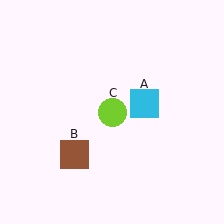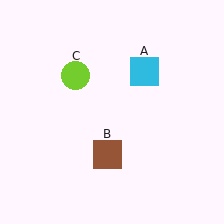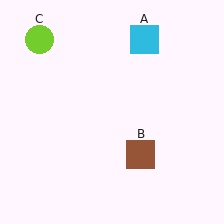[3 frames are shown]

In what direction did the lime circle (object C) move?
The lime circle (object C) moved up and to the left.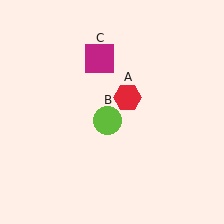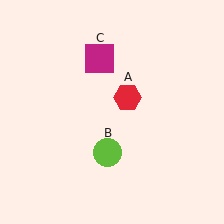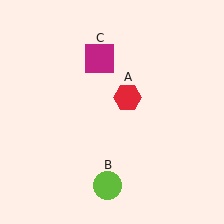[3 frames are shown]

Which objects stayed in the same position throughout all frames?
Red hexagon (object A) and magenta square (object C) remained stationary.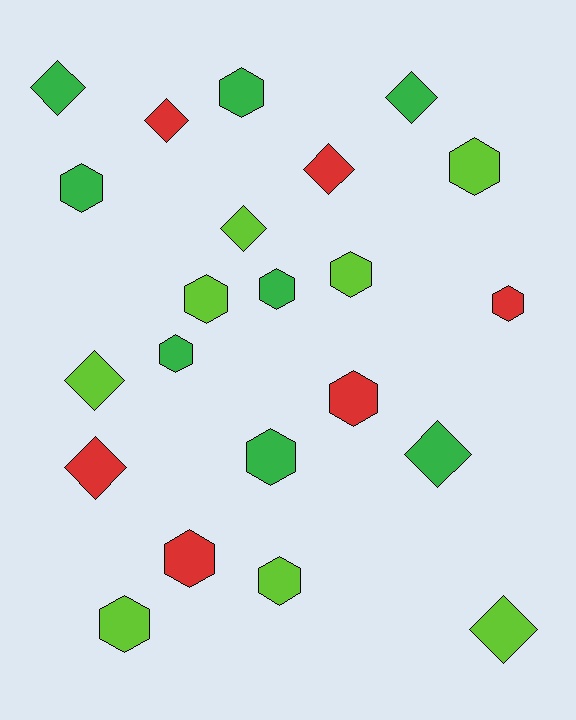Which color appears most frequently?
Lime, with 8 objects.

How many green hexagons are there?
There are 5 green hexagons.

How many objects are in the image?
There are 22 objects.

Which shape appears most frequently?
Hexagon, with 13 objects.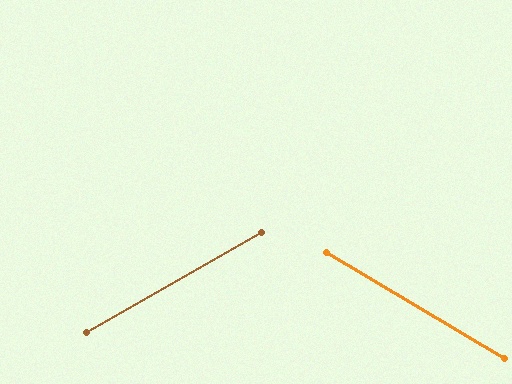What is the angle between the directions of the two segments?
Approximately 61 degrees.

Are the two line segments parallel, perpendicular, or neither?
Neither parallel nor perpendicular — they differ by about 61°.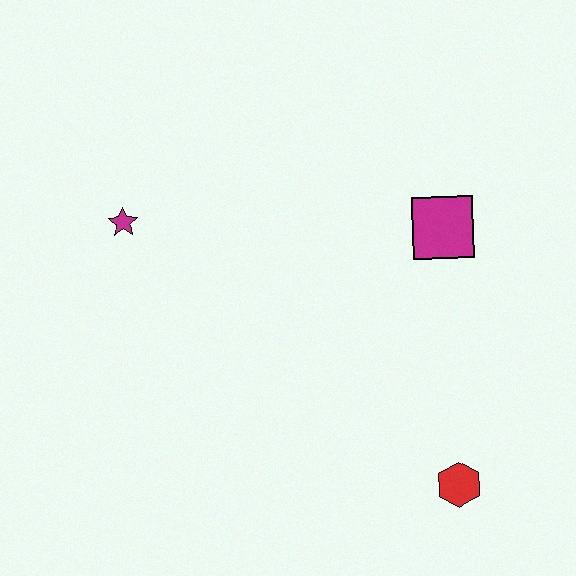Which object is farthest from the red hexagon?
The magenta star is farthest from the red hexagon.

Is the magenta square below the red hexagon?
No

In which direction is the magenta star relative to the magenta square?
The magenta star is to the left of the magenta square.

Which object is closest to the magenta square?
The red hexagon is closest to the magenta square.